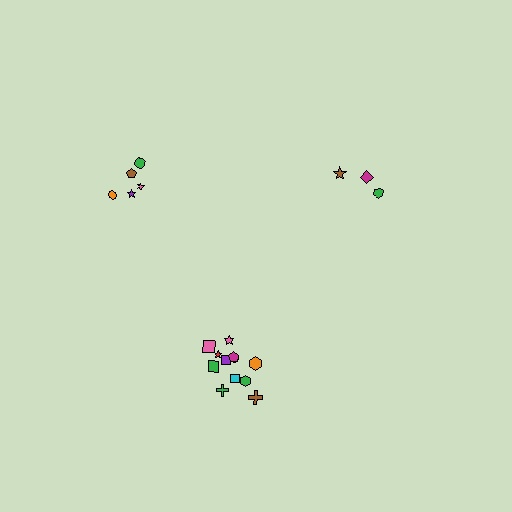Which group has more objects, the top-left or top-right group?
The top-left group.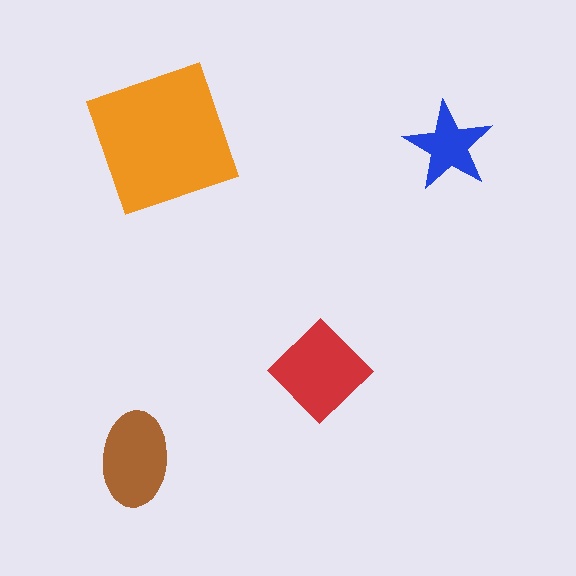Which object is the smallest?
The blue star.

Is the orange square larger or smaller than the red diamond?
Larger.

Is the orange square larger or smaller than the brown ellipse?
Larger.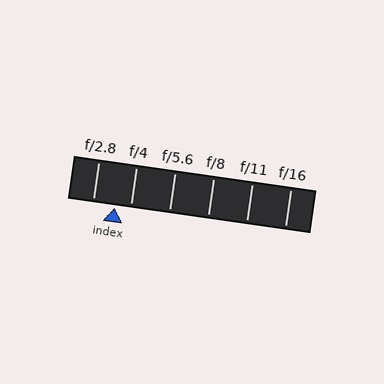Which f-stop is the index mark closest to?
The index mark is closest to f/4.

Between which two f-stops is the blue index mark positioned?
The index mark is between f/2.8 and f/4.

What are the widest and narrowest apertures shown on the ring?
The widest aperture shown is f/2.8 and the narrowest is f/16.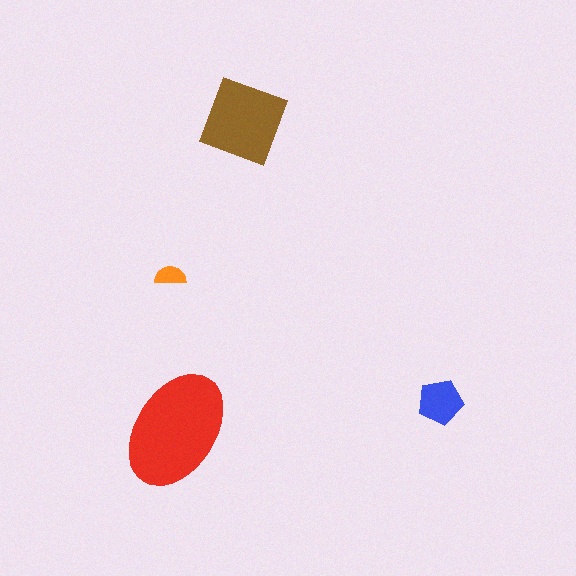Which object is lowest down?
The red ellipse is bottommost.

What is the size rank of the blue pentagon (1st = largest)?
3rd.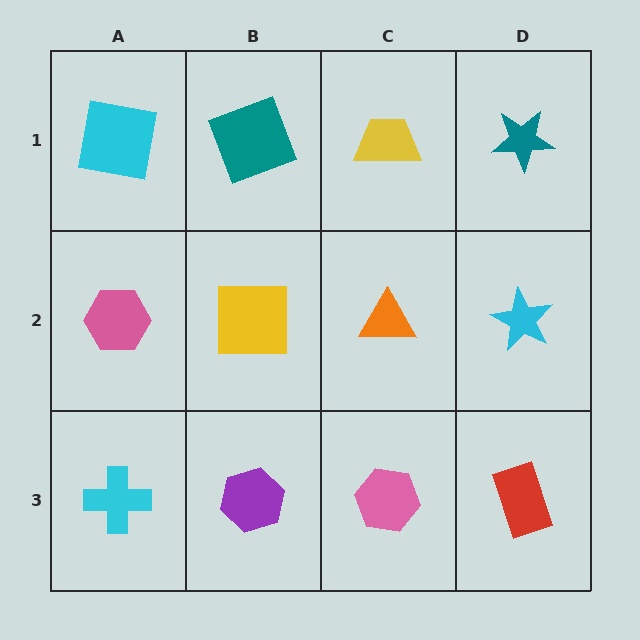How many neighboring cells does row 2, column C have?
4.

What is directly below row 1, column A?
A pink hexagon.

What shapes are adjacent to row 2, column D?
A teal star (row 1, column D), a red rectangle (row 3, column D), an orange triangle (row 2, column C).